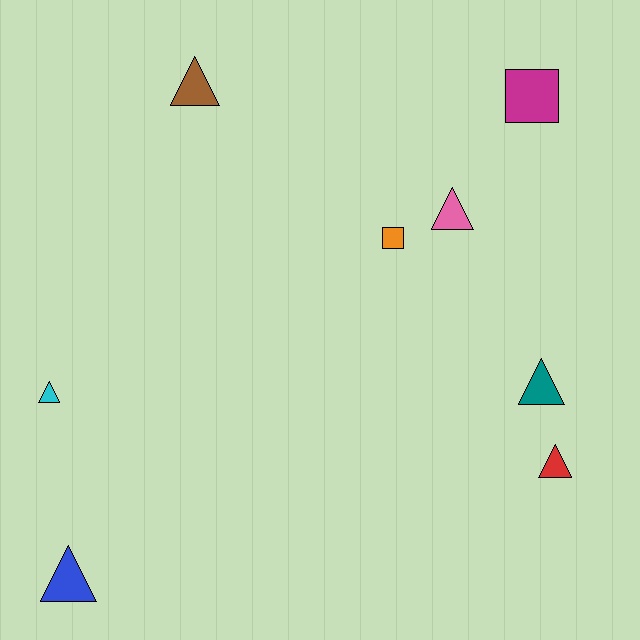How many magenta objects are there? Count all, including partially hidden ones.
There is 1 magenta object.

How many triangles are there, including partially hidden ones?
There are 6 triangles.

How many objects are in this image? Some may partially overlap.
There are 8 objects.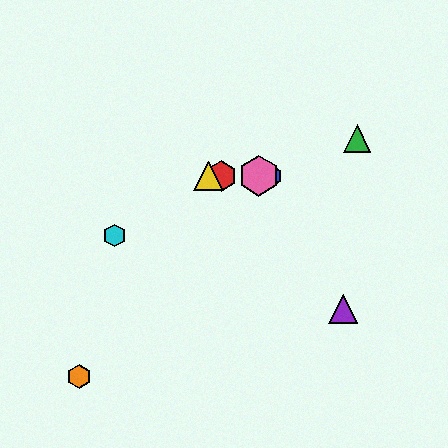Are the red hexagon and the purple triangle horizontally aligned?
No, the red hexagon is at y≈176 and the purple triangle is at y≈309.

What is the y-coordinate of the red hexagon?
The red hexagon is at y≈176.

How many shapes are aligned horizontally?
4 shapes (the red hexagon, the blue hexagon, the yellow triangle, the pink hexagon) are aligned horizontally.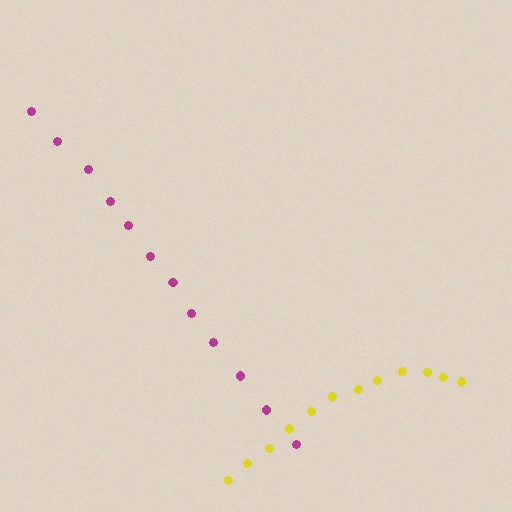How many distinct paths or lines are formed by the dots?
There are 2 distinct paths.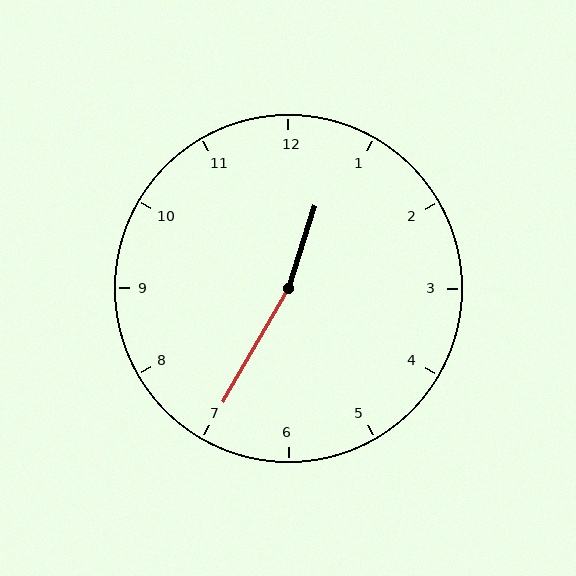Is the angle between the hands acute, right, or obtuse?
It is obtuse.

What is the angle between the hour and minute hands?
Approximately 168 degrees.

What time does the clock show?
12:35.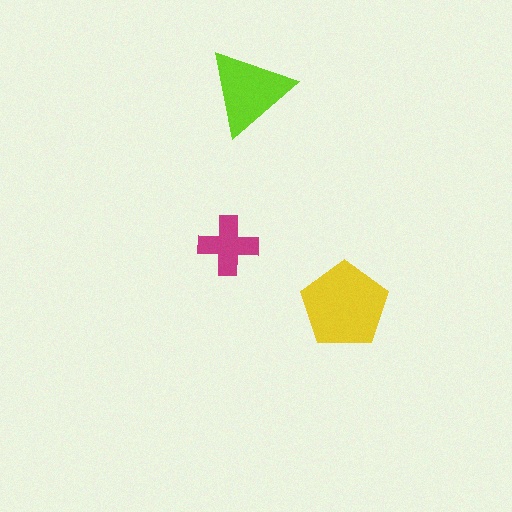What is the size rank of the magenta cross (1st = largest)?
3rd.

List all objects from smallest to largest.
The magenta cross, the lime triangle, the yellow pentagon.